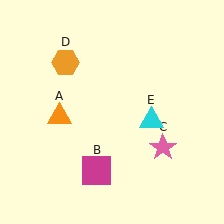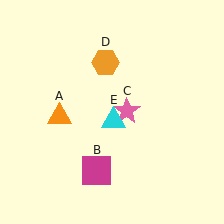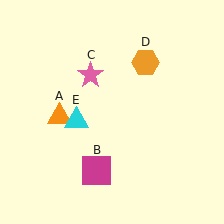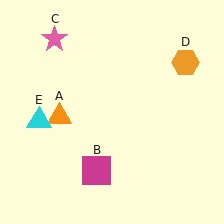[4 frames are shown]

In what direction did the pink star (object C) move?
The pink star (object C) moved up and to the left.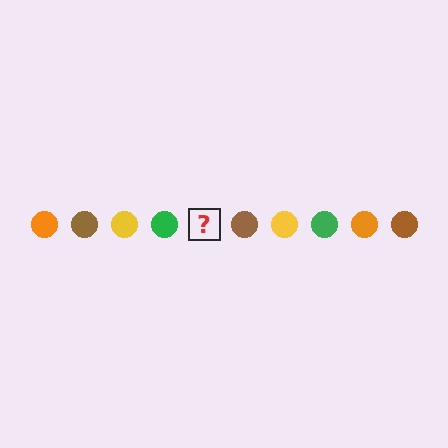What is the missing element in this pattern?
The missing element is an orange circle.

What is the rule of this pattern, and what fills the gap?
The rule is that the pattern cycles through orange, brown, yellow, green circles. The gap should be filled with an orange circle.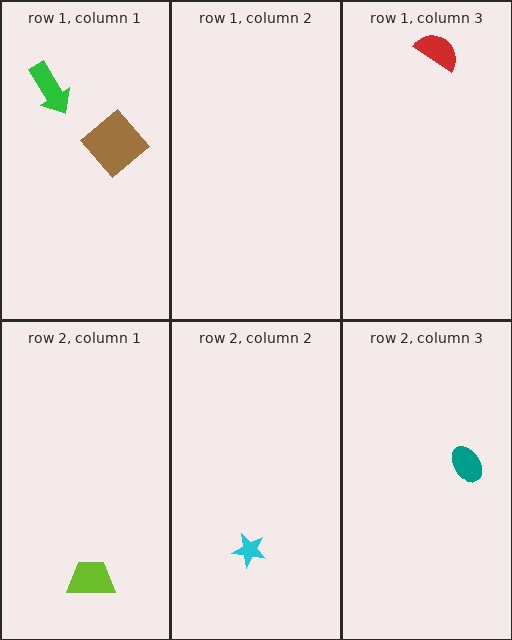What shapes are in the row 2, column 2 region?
The cyan star.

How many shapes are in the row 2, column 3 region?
1.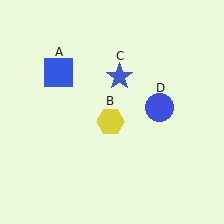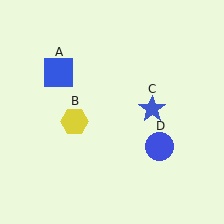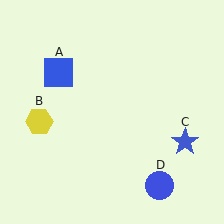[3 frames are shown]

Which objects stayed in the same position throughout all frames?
Blue square (object A) remained stationary.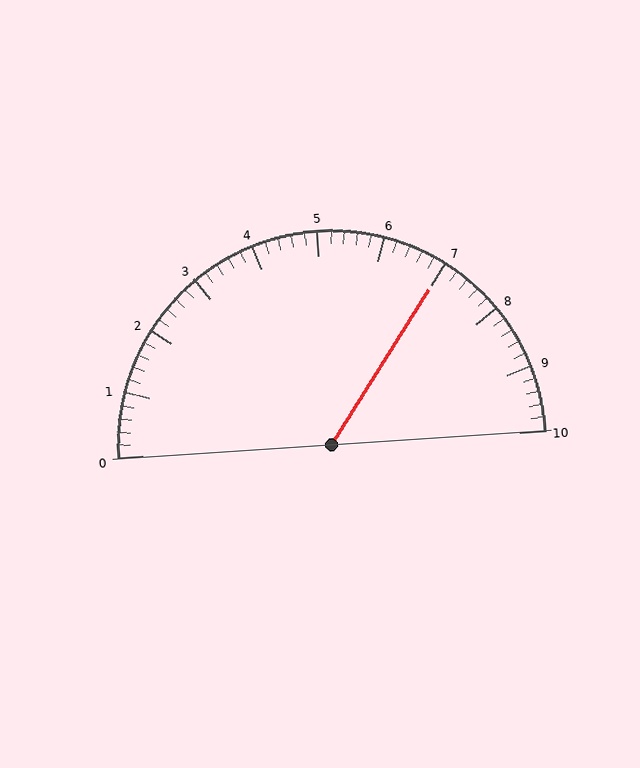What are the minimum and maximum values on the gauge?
The gauge ranges from 0 to 10.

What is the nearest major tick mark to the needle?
The nearest major tick mark is 7.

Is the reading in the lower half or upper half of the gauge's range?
The reading is in the upper half of the range (0 to 10).